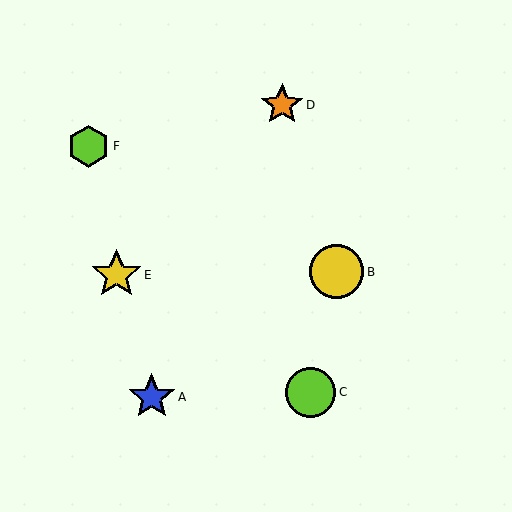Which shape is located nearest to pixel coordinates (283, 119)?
The orange star (labeled D) at (282, 105) is nearest to that location.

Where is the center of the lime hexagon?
The center of the lime hexagon is at (89, 146).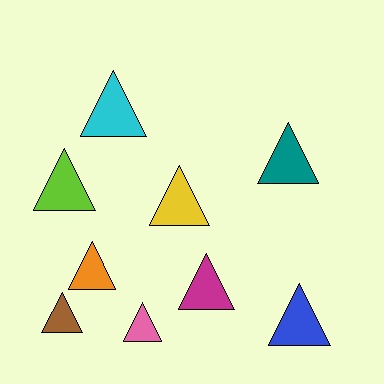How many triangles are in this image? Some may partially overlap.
There are 9 triangles.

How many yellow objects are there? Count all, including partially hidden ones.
There is 1 yellow object.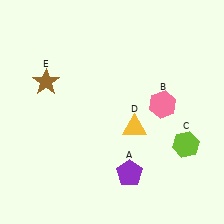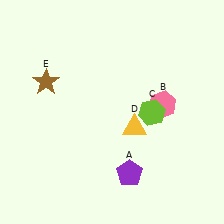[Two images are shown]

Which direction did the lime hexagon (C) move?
The lime hexagon (C) moved left.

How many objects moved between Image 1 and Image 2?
1 object moved between the two images.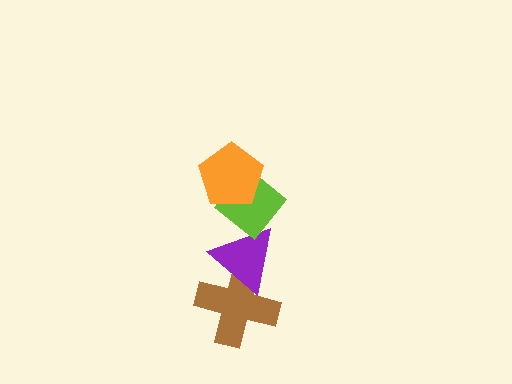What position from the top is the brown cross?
The brown cross is 4th from the top.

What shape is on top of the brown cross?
The purple triangle is on top of the brown cross.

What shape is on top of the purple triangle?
The lime diamond is on top of the purple triangle.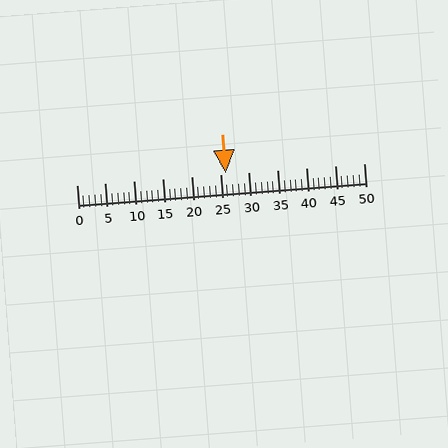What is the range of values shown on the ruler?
The ruler shows values from 0 to 50.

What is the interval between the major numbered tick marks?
The major tick marks are spaced 5 units apart.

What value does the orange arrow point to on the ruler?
The orange arrow points to approximately 26.